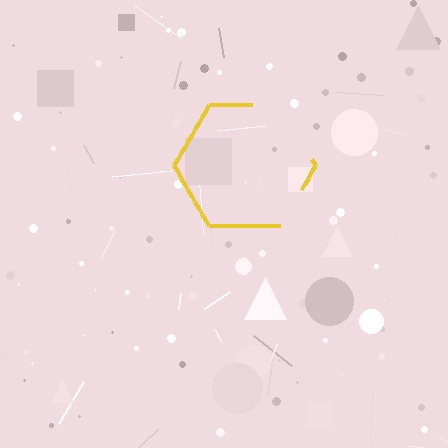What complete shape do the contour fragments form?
The contour fragments form a hexagon.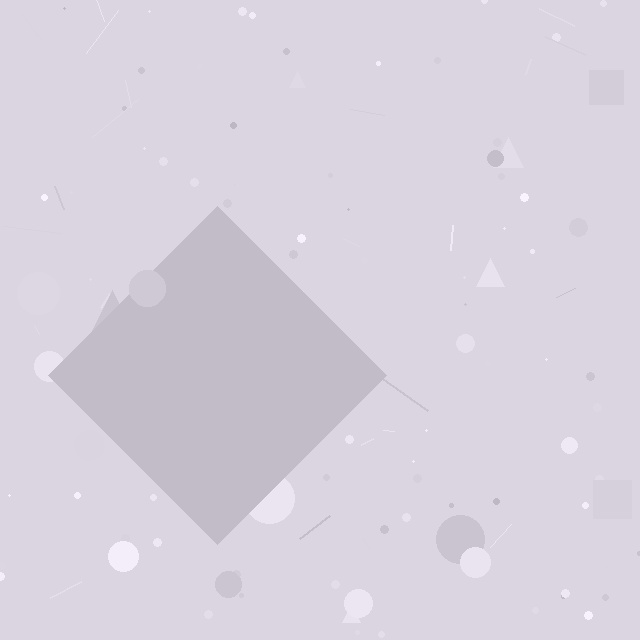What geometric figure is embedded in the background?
A diamond is embedded in the background.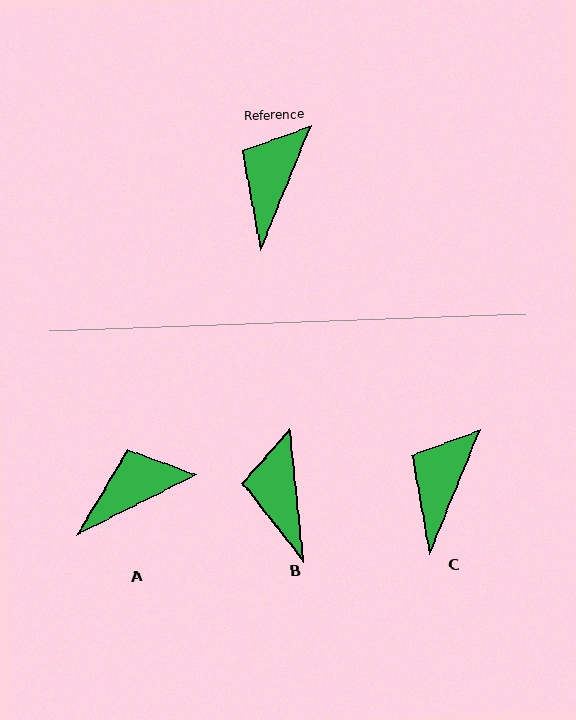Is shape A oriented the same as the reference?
No, it is off by about 41 degrees.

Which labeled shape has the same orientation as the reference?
C.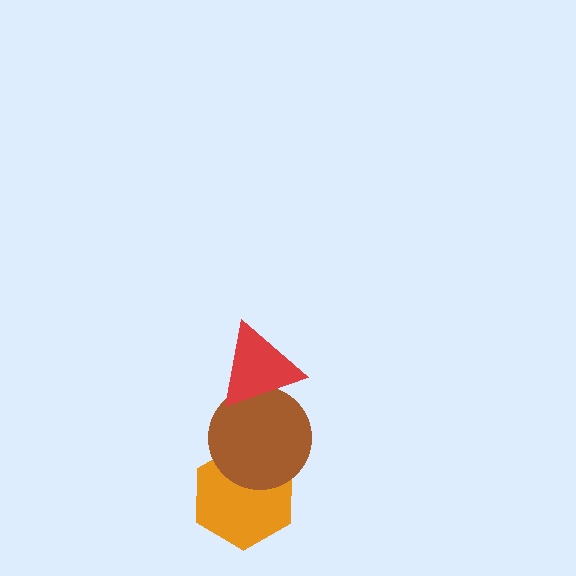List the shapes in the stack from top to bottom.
From top to bottom: the red triangle, the brown circle, the orange hexagon.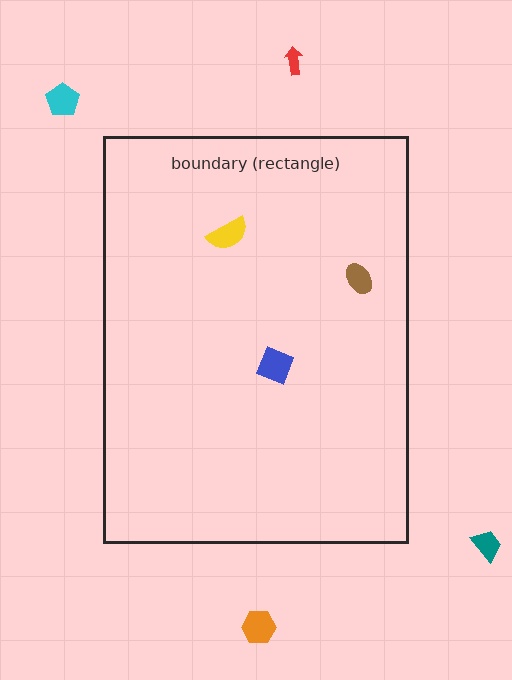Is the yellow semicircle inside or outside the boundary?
Inside.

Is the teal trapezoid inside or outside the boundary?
Outside.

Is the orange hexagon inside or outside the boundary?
Outside.